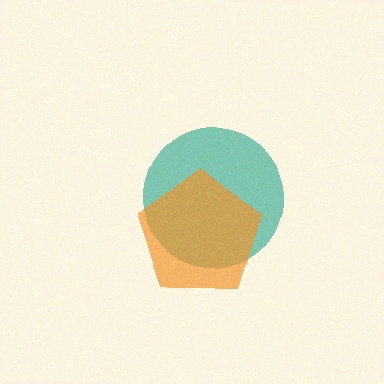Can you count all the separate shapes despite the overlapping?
Yes, there are 2 separate shapes.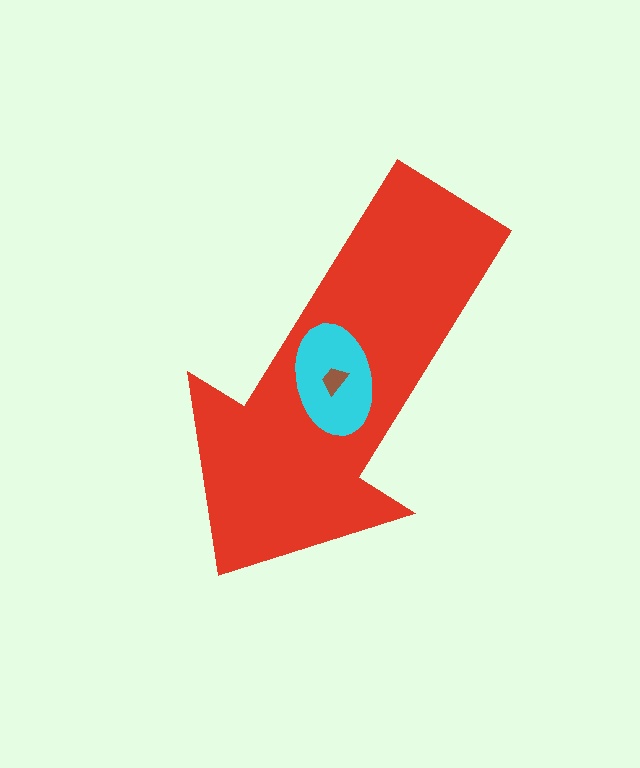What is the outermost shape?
The red arrow.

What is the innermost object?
The brown trapezoid.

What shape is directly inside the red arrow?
The cyan ellipse.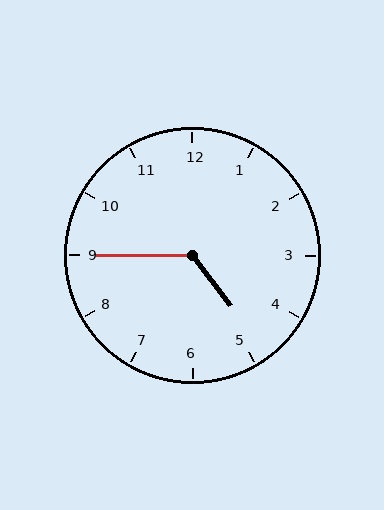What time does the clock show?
4:45.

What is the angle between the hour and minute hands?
Approximately 128 degrees.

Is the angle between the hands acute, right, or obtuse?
It is obtuse.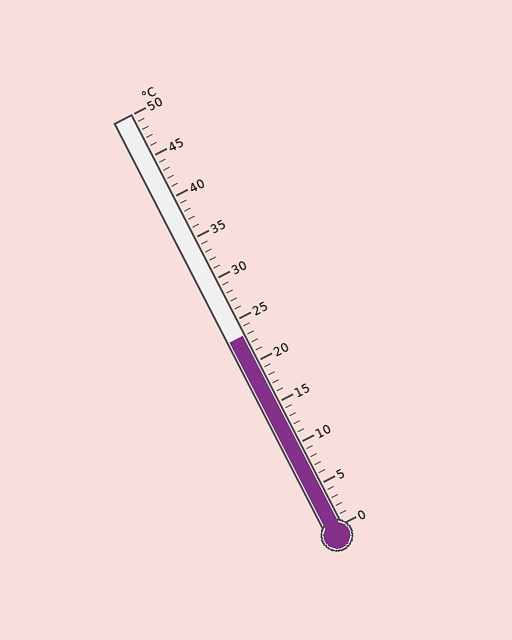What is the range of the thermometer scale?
The thermometer scale ranges from 0°C to 50°C.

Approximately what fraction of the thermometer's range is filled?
The thermometer is filled to approximately 45% of its range.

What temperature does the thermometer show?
The thermometer shows approximately 23°C.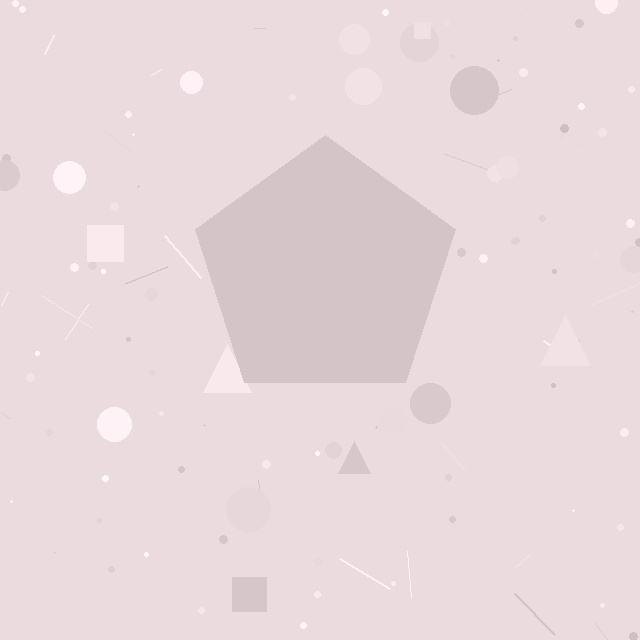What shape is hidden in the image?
A pentagon is hidden in the image.